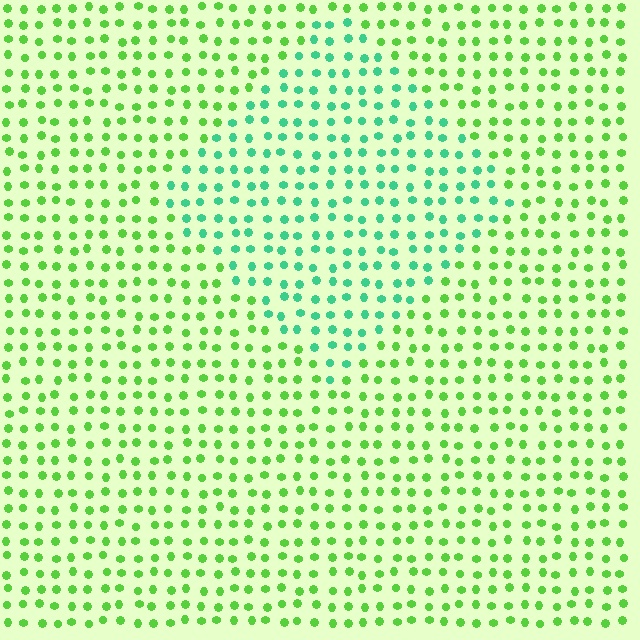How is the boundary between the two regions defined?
The boundary is defined purely by a slight shift in hue (about 44 degrees). Spacing, size, and orientation are identical on both sides.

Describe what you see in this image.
The image is filled with small lime elements in a uniform arrangement. A diamond-shaped region is visible where the elements are tinted to a slightly different hue, forming a subtle color boundary.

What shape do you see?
I see a diamond.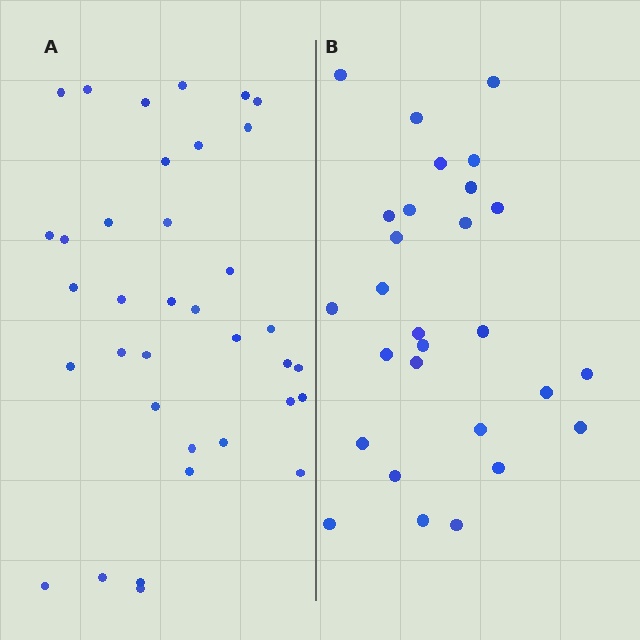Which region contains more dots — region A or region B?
Region A (the left region) has more dots.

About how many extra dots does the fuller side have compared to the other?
Region A has roughly 8 or so more dots than region B.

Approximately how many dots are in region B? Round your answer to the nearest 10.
About 30 dots. (The exact count is 28, which rounds to 30.)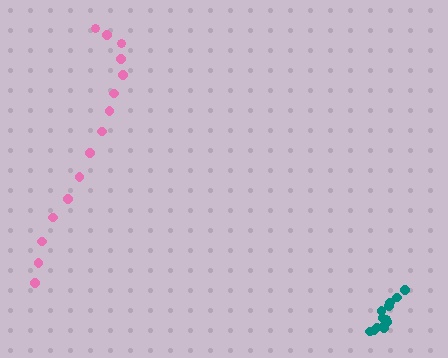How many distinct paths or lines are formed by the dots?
There are 2 distinct paths.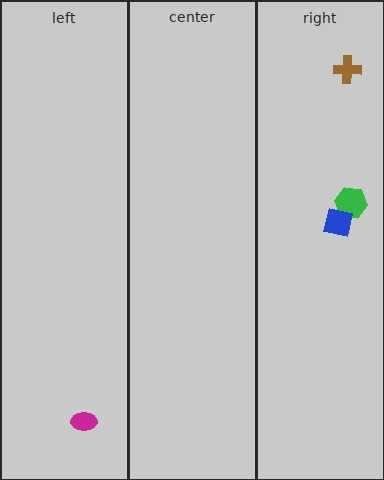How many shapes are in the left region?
1.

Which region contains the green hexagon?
The right region.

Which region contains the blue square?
The right region.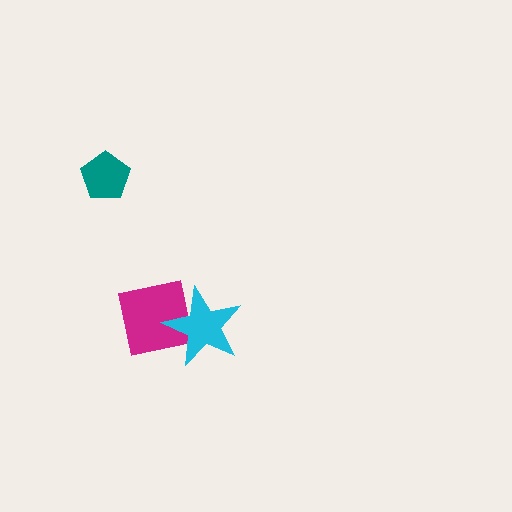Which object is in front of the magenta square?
The cyan star is in front of the magenta square.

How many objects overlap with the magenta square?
1 object overlaps with the magenta square.